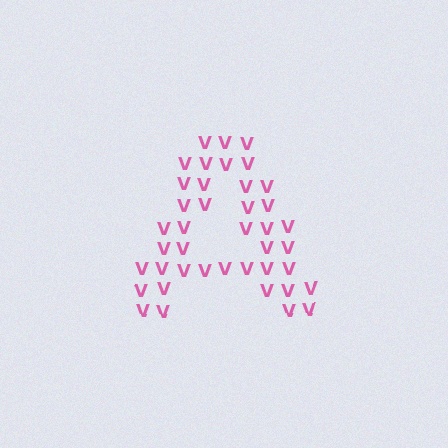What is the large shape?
The large shape is the letter A.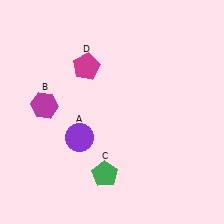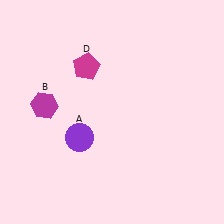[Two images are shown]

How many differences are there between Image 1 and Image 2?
There is 1 difference between the two images.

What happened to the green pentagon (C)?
The green pentagon (C) was removed in Image 2. It was in the bottom-left area of Image 1.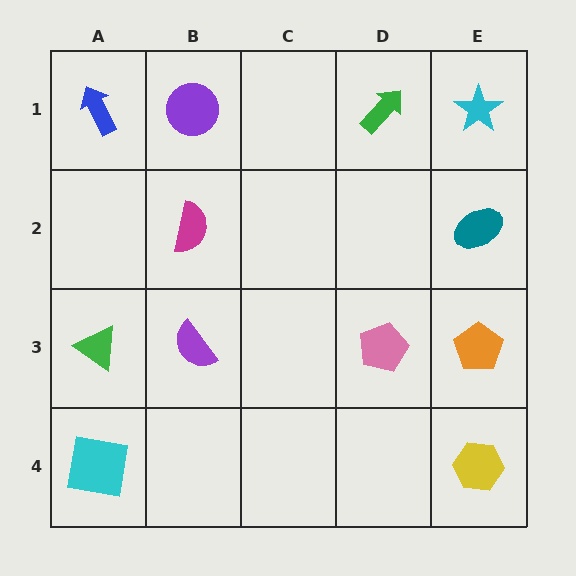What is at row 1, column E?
A cyan star.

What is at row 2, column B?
A magenta semicircle.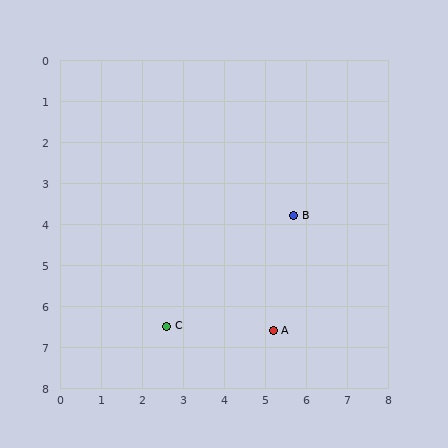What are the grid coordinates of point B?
Point B is at approximately (5.7, 3.8).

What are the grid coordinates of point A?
Point A is at approximately (5.2, 6.6).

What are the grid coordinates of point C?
Point C is at approximately (2.6, 6.5).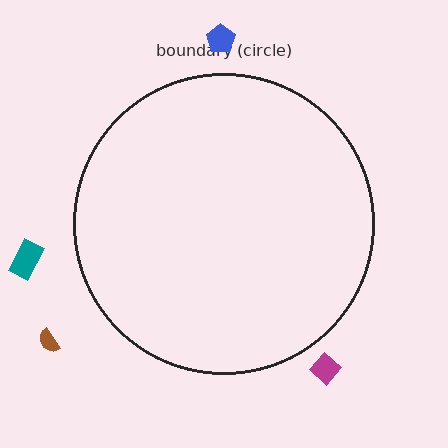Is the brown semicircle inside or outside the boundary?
Outside.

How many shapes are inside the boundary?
0 inside, 4 outside.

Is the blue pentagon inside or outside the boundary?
Outside.